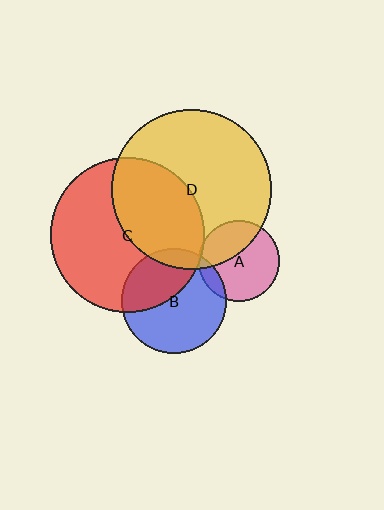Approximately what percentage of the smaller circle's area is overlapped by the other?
Approximately 10%.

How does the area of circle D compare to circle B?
Approximately 2.3 times.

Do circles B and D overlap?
Yes.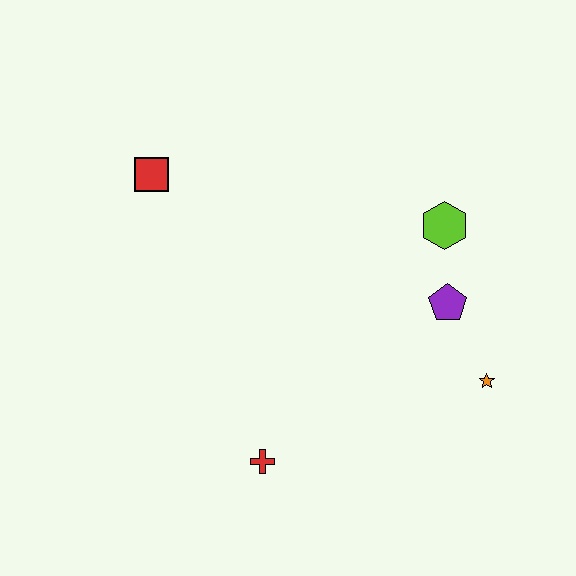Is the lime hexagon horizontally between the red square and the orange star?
Yes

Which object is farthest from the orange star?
The red square is farthest from the orange star.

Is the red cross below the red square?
Yes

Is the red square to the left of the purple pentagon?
Yes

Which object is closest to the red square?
The lime hexagon is closest to the red square.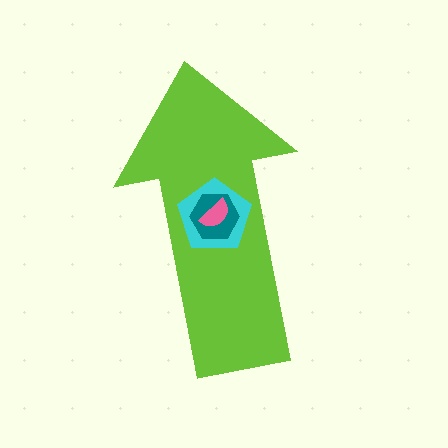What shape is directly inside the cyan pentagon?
The teal hexagon.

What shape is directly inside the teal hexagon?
The pink semicircle.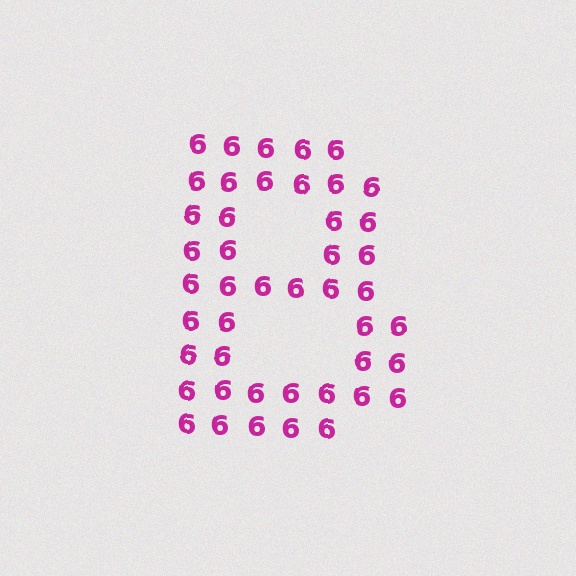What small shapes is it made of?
It is made of small digit 6's.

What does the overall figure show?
The overall figure shows the letter B.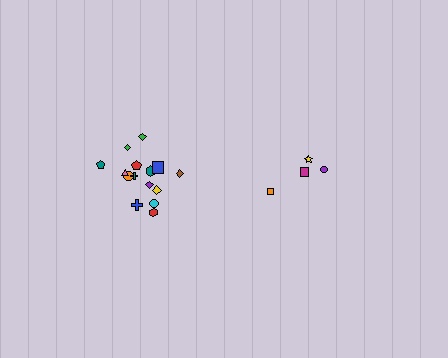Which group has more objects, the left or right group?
The left group.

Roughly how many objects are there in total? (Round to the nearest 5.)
Roughly 20 objects in total.